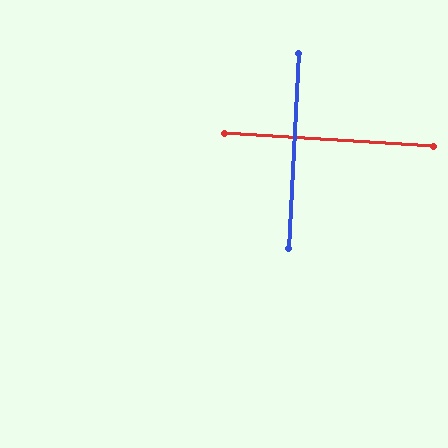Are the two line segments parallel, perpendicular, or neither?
Perpendicular — they meet at approximately 89°.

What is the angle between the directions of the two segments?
Approximately 89 degrees.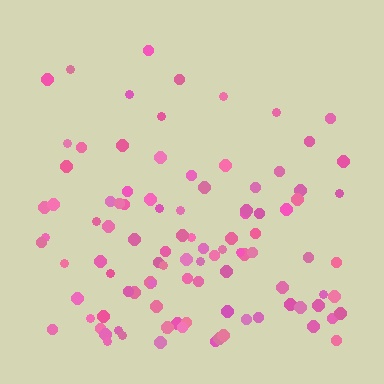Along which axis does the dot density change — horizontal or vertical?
Vertical.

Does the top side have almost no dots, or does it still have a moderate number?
Still a moderate number, just noticeably fewer than the bottom.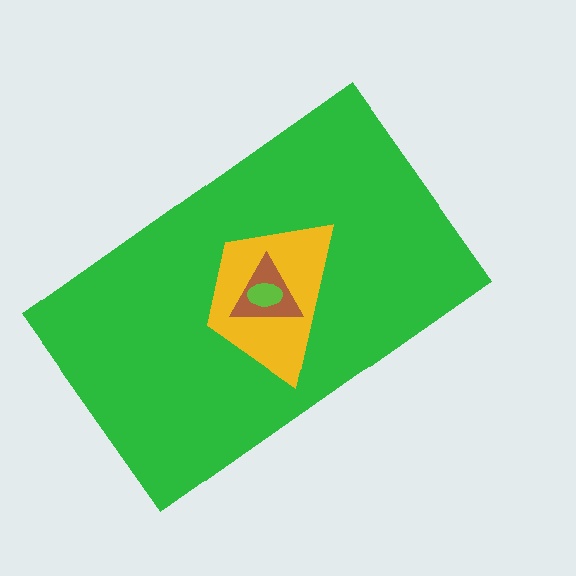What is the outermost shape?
The green rectangle.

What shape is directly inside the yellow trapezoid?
The brown triangle.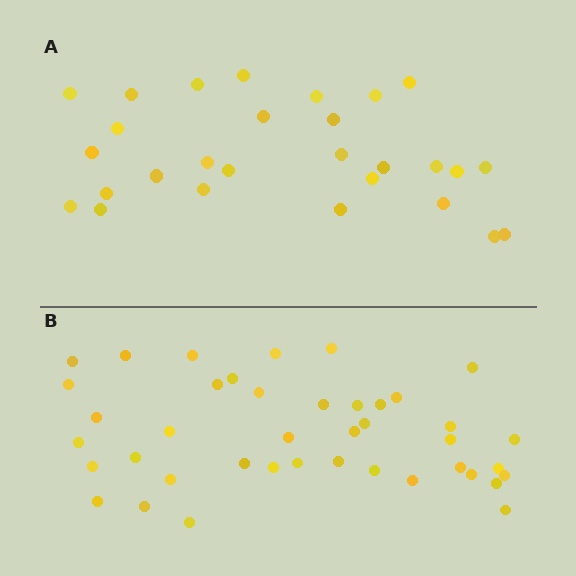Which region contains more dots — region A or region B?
Region B (the bottom region) has more dots.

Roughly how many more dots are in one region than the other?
Region B has approximately 15 more dots than region A.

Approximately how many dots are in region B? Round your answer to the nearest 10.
About 40 dots. (The exact count is 41, which rounds to 40.)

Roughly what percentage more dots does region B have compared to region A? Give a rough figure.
About 45% more.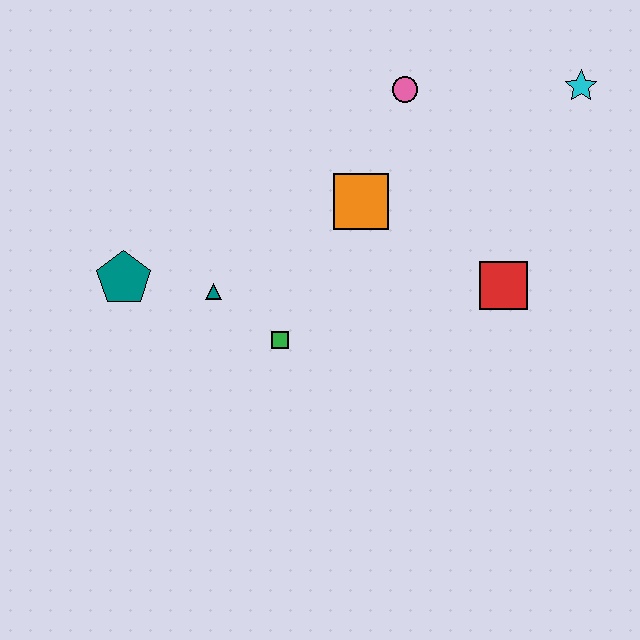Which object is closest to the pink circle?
The orange square is closest to the pink circle.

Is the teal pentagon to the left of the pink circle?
Yes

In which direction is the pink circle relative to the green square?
The pink circle is above the green square.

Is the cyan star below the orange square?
No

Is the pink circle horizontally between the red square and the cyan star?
No